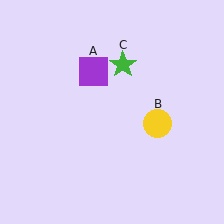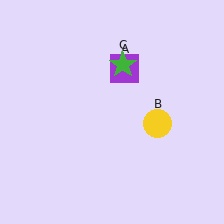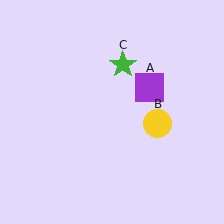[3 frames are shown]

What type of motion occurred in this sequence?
The purple square (object A) rotated clockwise around the center of the scene.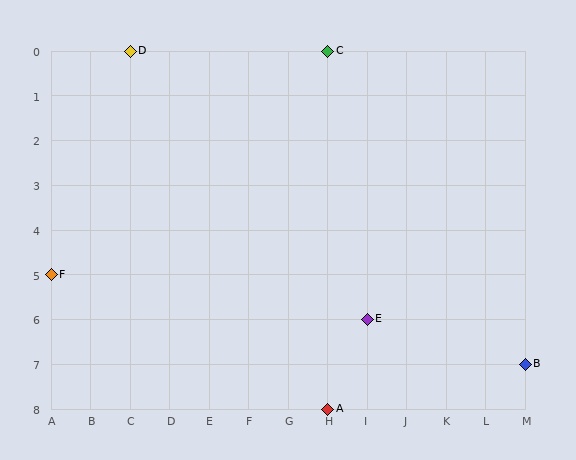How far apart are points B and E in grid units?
Points B and E are 4 columns and 1 row apart (about 4.1 grid units diagonally).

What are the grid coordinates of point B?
Point B is at grid coordinates (M, 7).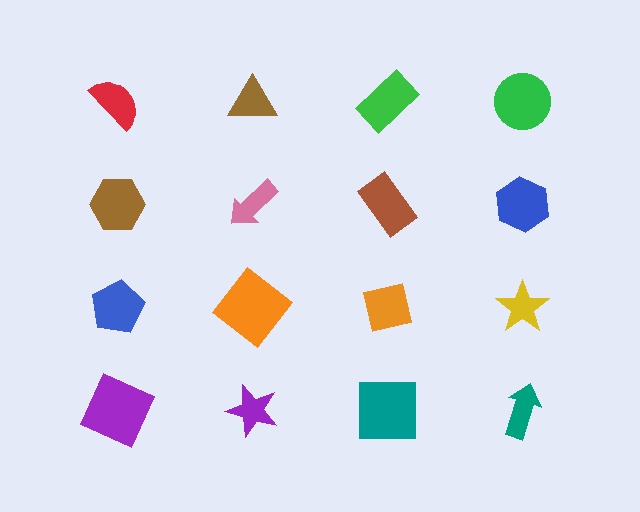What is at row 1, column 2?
A brown triangle.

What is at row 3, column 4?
A yellow star.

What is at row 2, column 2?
A pink arrow.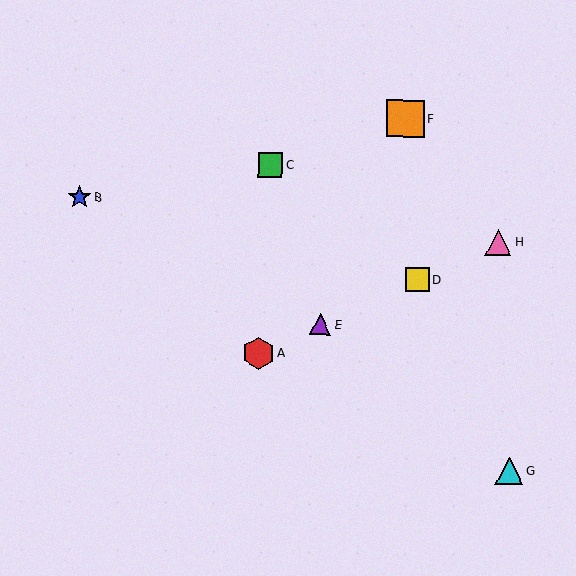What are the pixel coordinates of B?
Object B is at (80, 197).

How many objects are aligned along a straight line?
4 objects (A, D, E, H) are aligned along a straight line.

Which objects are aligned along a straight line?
Objects A, D, E, H are aligned along a straight line.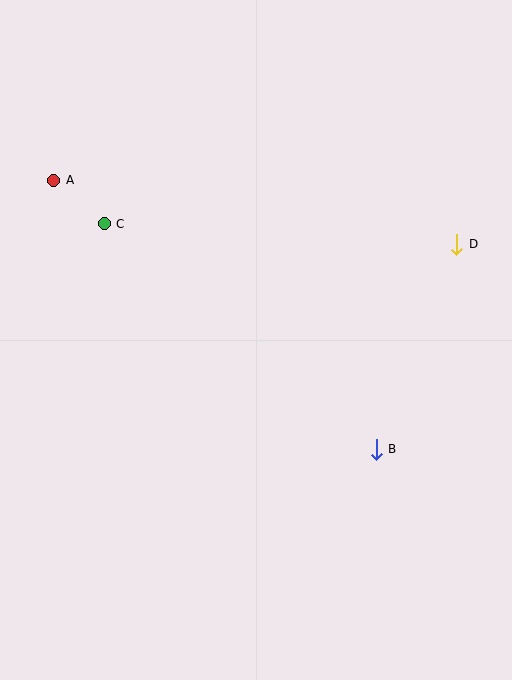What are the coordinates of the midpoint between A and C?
The midpoint between A and C is at (79, 202).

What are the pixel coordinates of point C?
Point C is at (104, 224).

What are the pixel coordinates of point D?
Point D is at (457, 245).